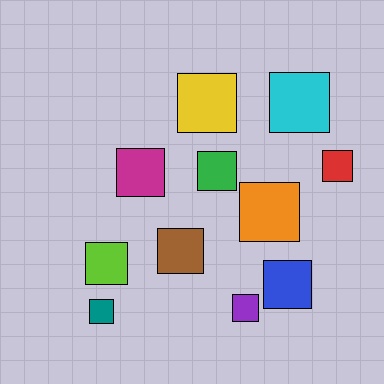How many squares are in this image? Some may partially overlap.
There are 11 squares.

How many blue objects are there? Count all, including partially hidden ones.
There is 1 blue object.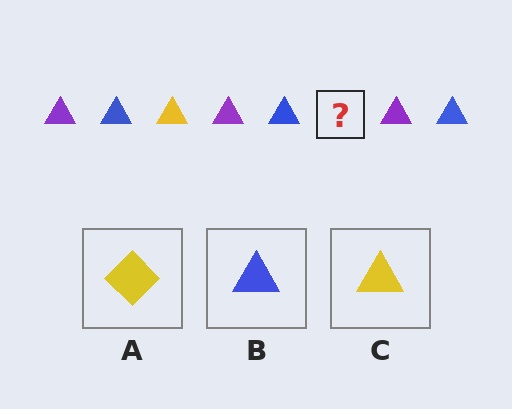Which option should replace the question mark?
Option C.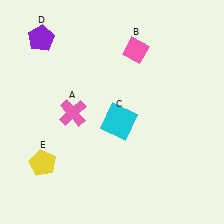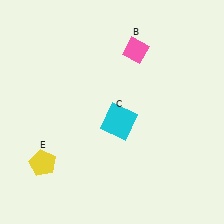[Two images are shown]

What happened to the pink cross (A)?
The pink cross (A) was removed in Image 2. It was in the bottom-left area of Image 1.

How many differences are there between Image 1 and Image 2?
There are 2 differences between the two images.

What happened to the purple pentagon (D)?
The purple pentagon (D) was removed in Image 2. It was in the top-left area of Image 1.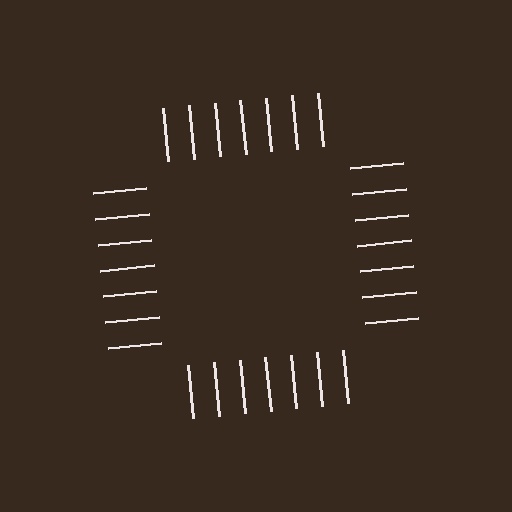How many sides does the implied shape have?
4 sides — the line-ends trace a square.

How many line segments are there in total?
28 — 7 along each of the 4 edges.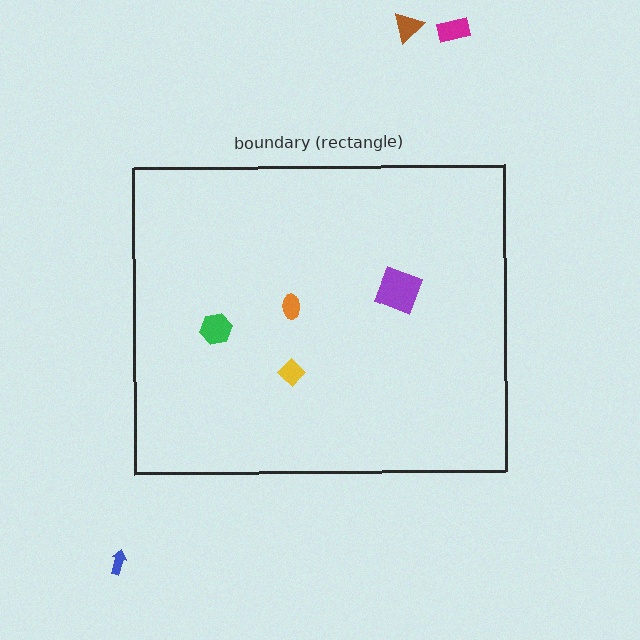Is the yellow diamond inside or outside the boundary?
Inside.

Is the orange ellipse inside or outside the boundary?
Inside.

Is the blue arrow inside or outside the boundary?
Outside.